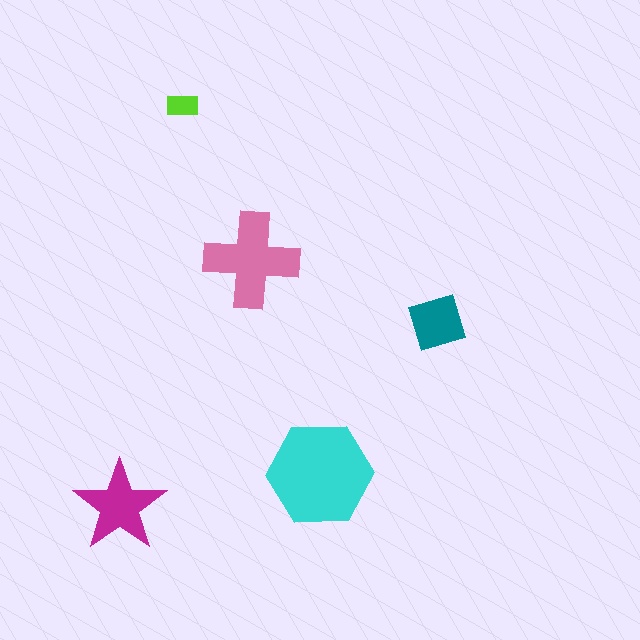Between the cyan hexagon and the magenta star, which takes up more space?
The cyan hexagon.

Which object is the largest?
The cyan hexagon.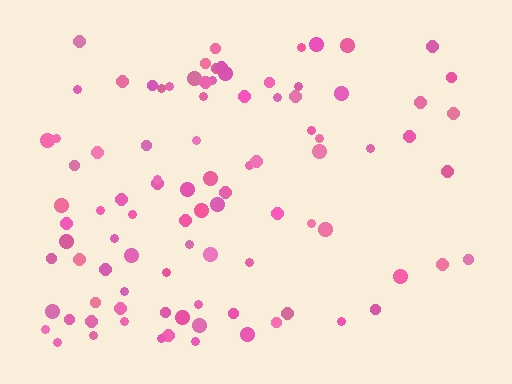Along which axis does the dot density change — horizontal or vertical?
Horizontal.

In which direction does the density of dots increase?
From right to left, with the left side densest.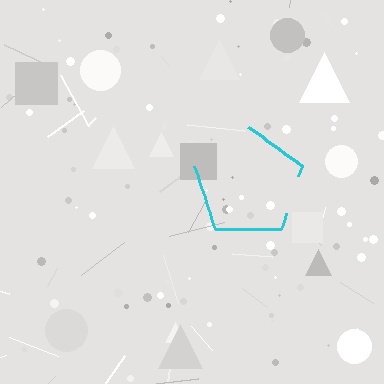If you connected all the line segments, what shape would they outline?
They would outline a pentagon.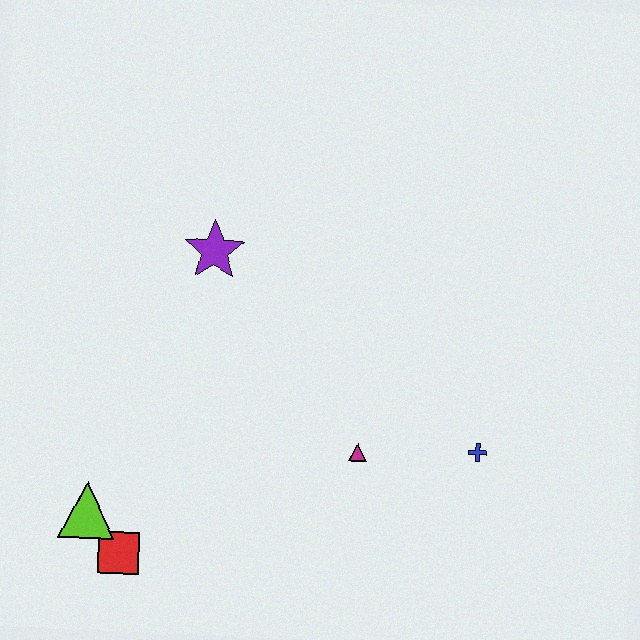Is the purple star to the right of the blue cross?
No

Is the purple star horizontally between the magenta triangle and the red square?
Yes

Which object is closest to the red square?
The lime triangle is closest to the red square.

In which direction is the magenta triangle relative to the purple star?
The magenta triangle is below the purple star.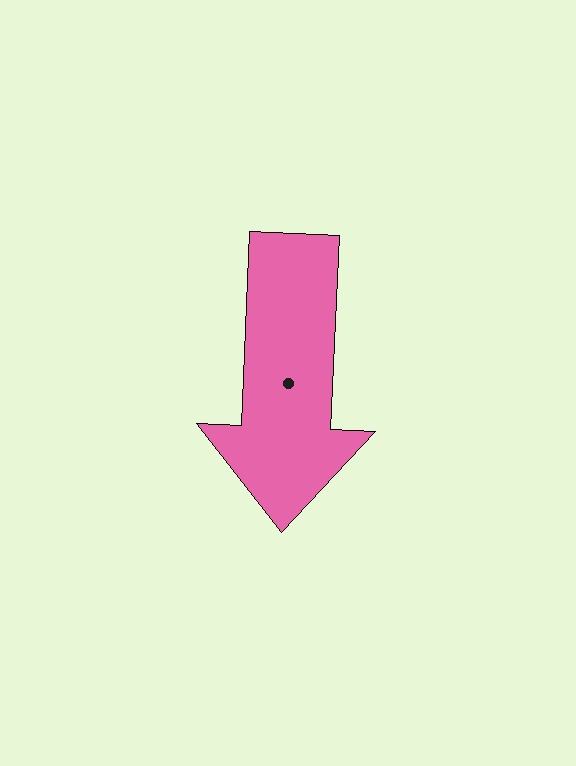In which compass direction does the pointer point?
South.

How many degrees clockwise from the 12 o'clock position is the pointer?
Approximately 182 degrees.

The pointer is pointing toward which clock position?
Roughly 6 o'clock.